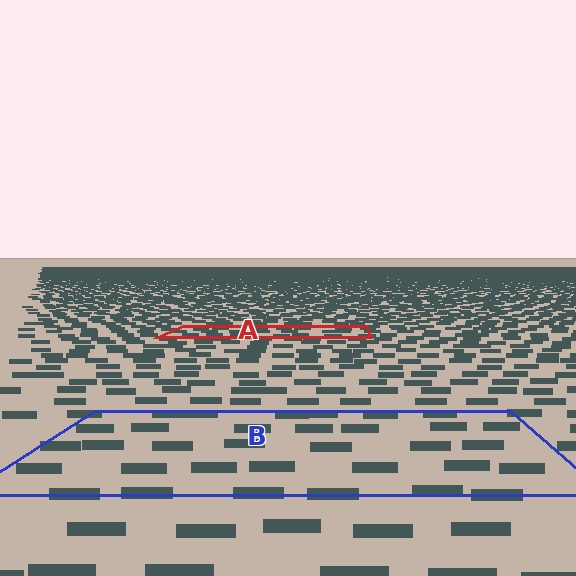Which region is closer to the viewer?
Region B is closer. The texture elements there are larger and more spread out.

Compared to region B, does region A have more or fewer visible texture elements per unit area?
Region A has more texture elements per unit area — they are packed more densely because it is farther away.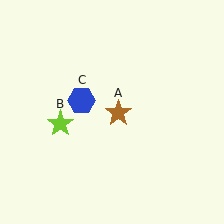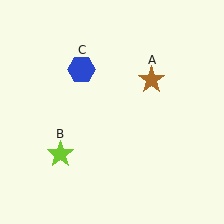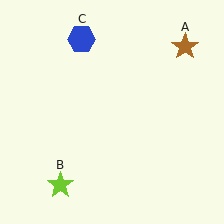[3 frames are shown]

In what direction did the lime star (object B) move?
The lime star (object B) moved down.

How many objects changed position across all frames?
3 objects changed position: brown star (object A), lime star (object B), blue hexagon (object C).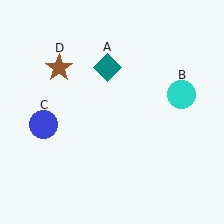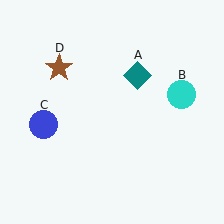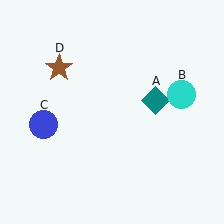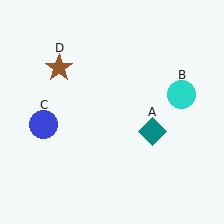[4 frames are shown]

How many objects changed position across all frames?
1 object changed position: teal diamond (object A).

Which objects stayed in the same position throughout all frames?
Cyan circle (object B) and blue circle (object C) and brown star (object D) remained stationary.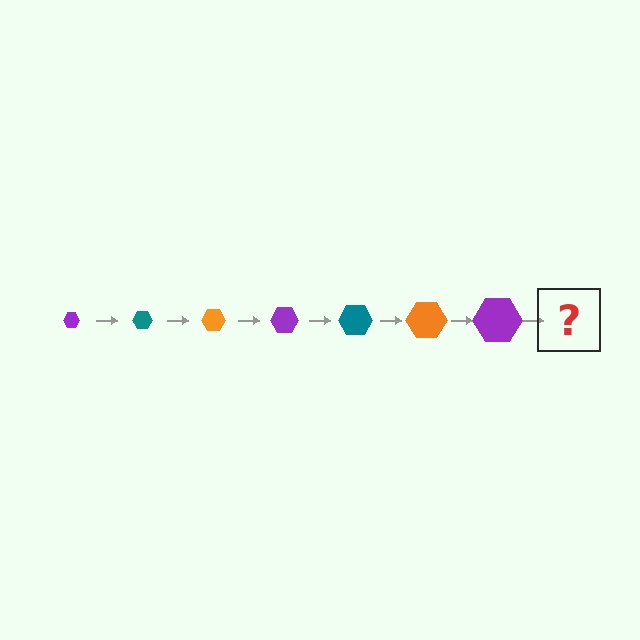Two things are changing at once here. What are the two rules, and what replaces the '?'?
The two rules are that the hexagon grows larger each step and the color cycles through purple, teal, and orange. The '?' should be a teal hexagon, larger than the previous one.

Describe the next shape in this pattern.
It should be a teal hexagon, larger than the previous one.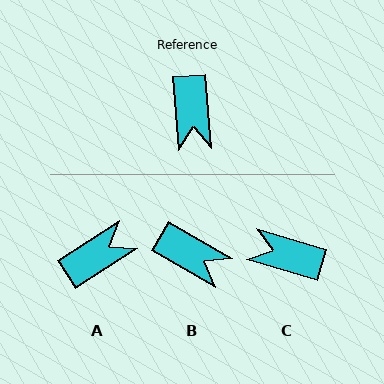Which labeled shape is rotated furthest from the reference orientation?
A, about 118 degrees away.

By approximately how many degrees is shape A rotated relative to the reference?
Approximately 118 degrees counter-clockwise.